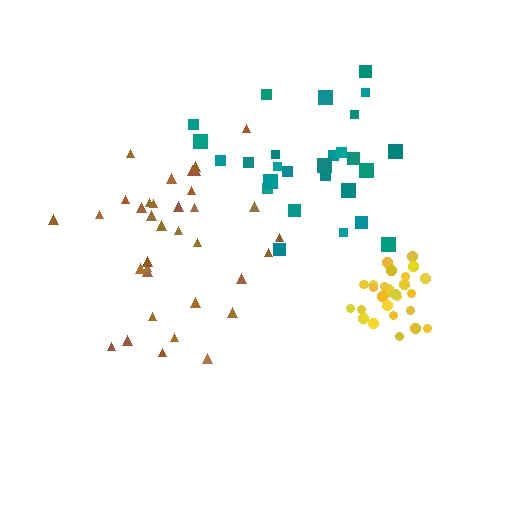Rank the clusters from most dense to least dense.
yellow, teal, brown.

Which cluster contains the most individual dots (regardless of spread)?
Brown (35).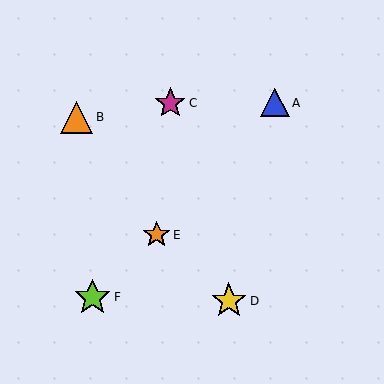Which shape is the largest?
The lime star (labeled F) is the largest.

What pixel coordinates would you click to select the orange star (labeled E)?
Click at (157, 235) to select the orange star E.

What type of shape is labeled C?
Shape C is a magenta star.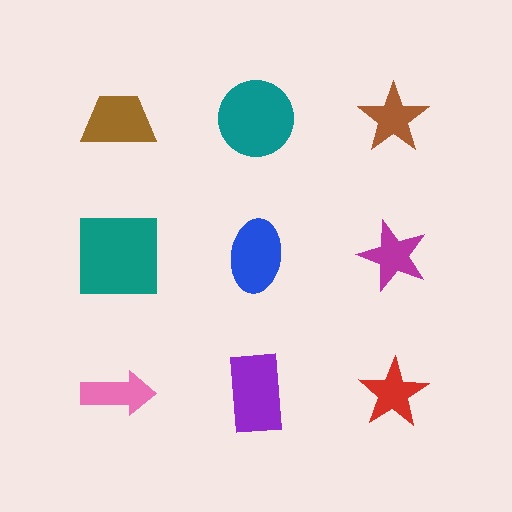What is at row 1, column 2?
A teal circle.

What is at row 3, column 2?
A purple rectangle.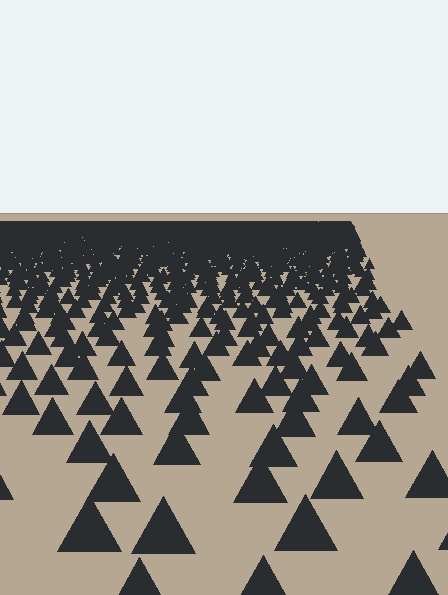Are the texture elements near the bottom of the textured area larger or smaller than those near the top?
Larger. Near the bottom, elements are closer to the viewer and appear at a bigger on-screen size.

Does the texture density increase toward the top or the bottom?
Density increases toward the top.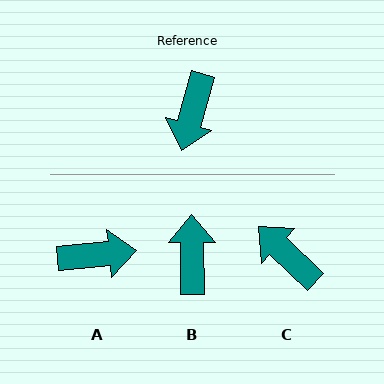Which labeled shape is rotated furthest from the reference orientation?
B, about 164 degrees away.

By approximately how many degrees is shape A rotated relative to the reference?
Approximately 112 degrees counter-clockwise.